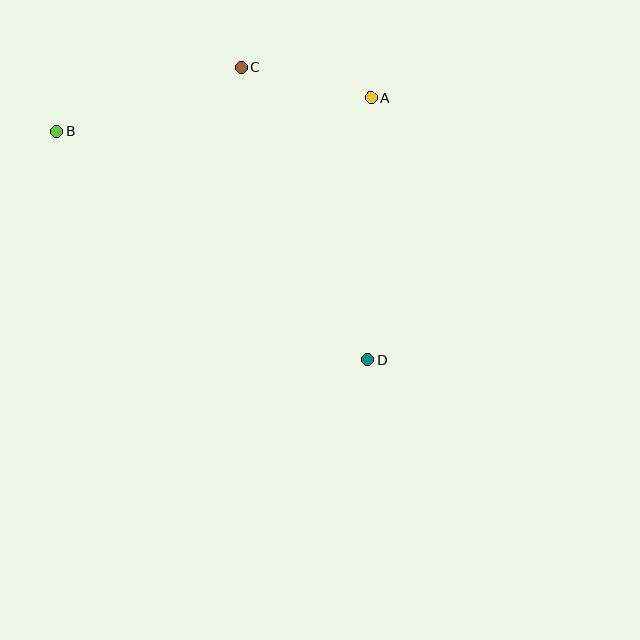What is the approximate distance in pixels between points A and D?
The distance between A and D is approximately 262 pixels.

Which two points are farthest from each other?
Points B and D are farthest from each other.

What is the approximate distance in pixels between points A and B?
The distance between A and B is approximately 316 pixels.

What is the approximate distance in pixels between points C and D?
The distance between C and D is approximately 319 pixels.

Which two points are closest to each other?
Points A and C are closest to each other.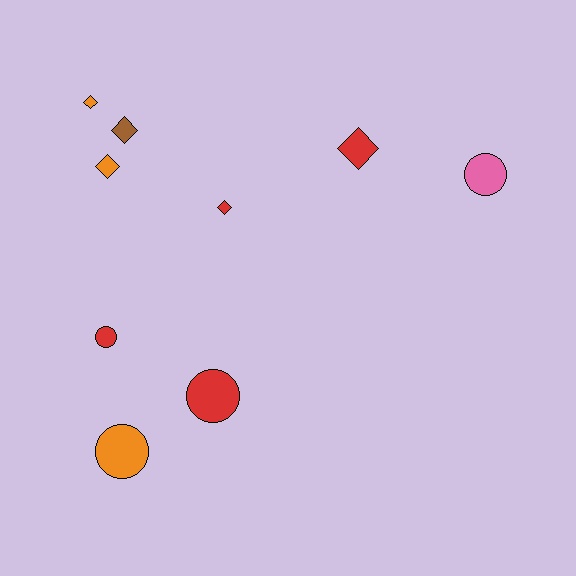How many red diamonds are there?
There are 2 red diamonds.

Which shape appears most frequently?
Diamond, with 5 objects.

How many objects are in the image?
There are 9 objects.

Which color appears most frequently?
Red, with 4 objects.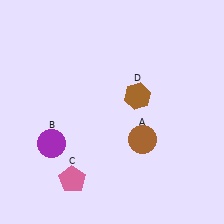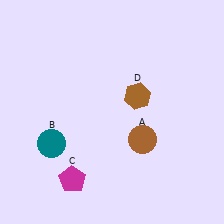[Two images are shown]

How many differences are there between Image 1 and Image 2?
There are 2 differences between the two images.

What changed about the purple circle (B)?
In Image 1, B is purple. In Image 2, it changed to teal.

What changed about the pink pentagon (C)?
In Image 1, C is pink. In Image 2, it changed to magenta.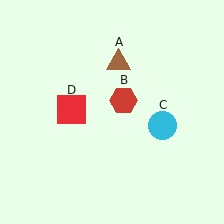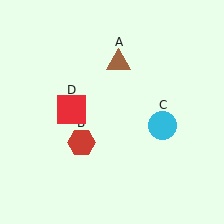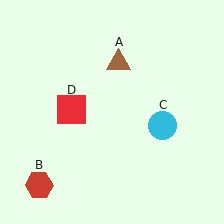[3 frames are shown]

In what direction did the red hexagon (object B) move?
The red hexagon (object B) moved down and to the left.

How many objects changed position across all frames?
1 object changed position: red hexagon (object B).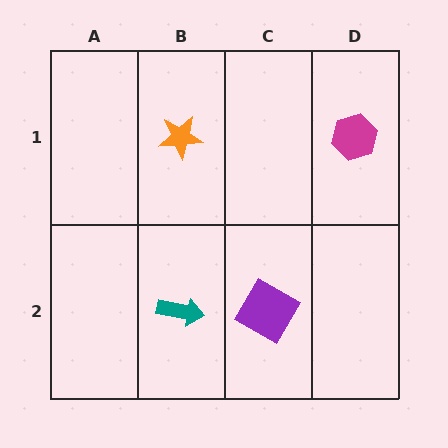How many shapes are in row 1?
2 shapes.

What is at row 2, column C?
A purple square.